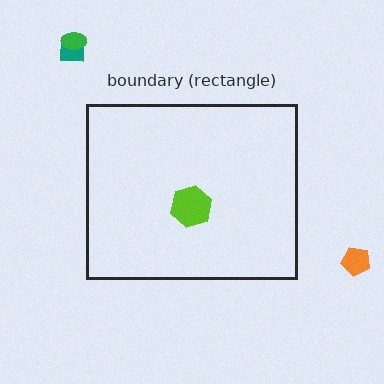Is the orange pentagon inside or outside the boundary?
Outside.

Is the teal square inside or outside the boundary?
Outside.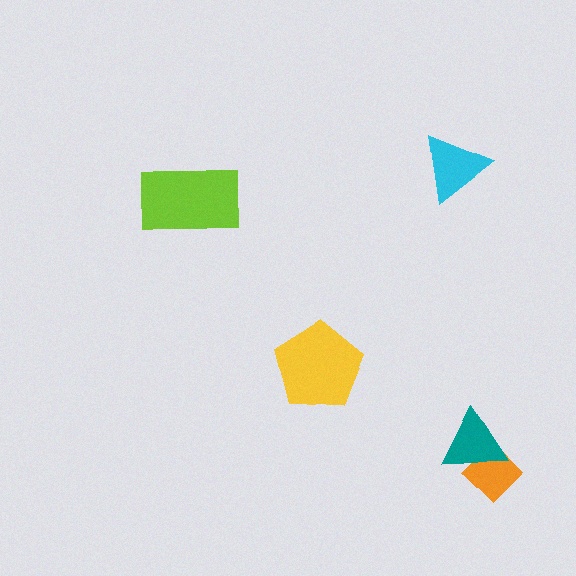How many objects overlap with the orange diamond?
1 object overlaps with the orange diamond.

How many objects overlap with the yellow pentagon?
0 objects overlap with the yellow pentagon.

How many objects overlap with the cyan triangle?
0 objects overlap with the cyan triangle.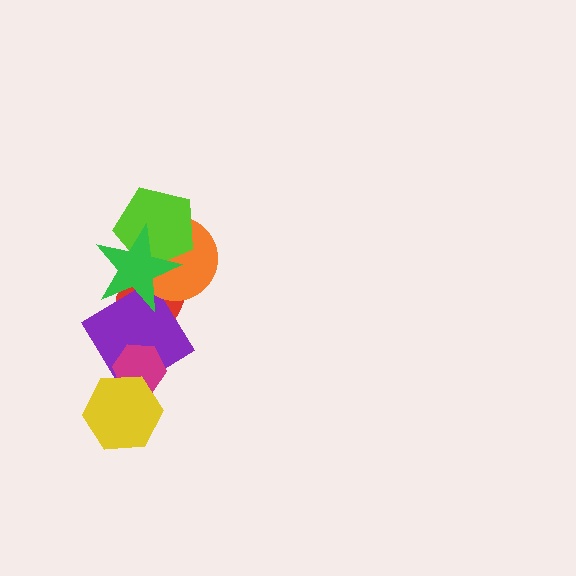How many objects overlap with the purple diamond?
3 objects overlap with the purple diamond.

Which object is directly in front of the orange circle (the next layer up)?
The lime pentagon is directly in front of the orange circle.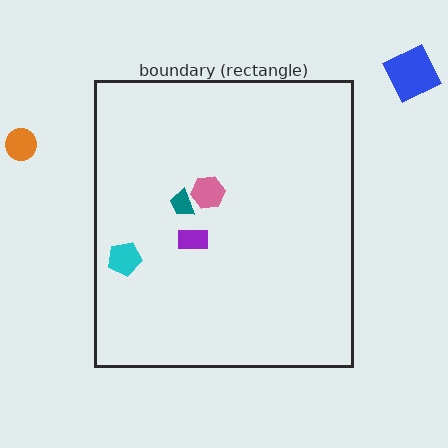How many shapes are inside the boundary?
4 inside, 2 outside.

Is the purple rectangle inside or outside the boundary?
Inside.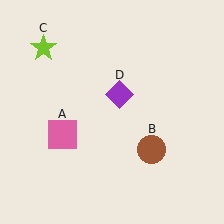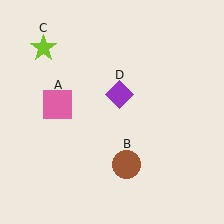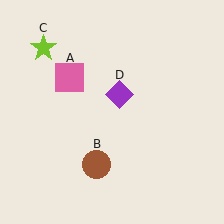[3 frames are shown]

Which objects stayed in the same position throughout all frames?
Lime star (object C) and purple diamond (object D) remained stationary.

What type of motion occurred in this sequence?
The pink square (object A), brown circle (object B) rotated clockwise around the center of the scene.